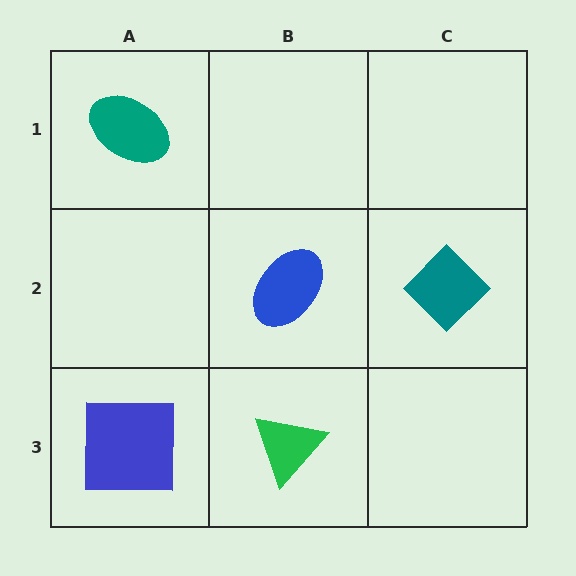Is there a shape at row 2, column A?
No, that cell is empty.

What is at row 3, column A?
A blue square.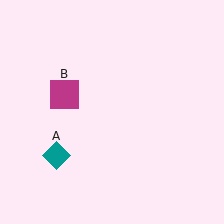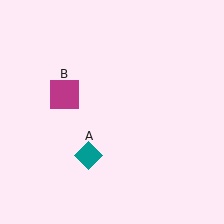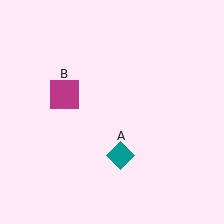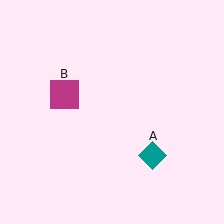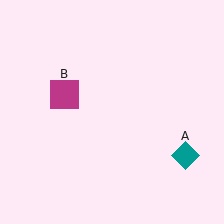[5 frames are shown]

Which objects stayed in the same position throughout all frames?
Magenta square (object B) remained stationary.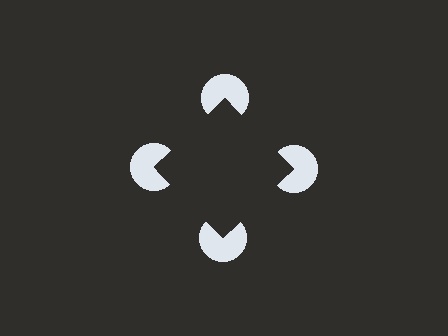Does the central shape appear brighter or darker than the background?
It typically appears slightly darker than the background, even though no actual brightness change is drawn.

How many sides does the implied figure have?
4 sides.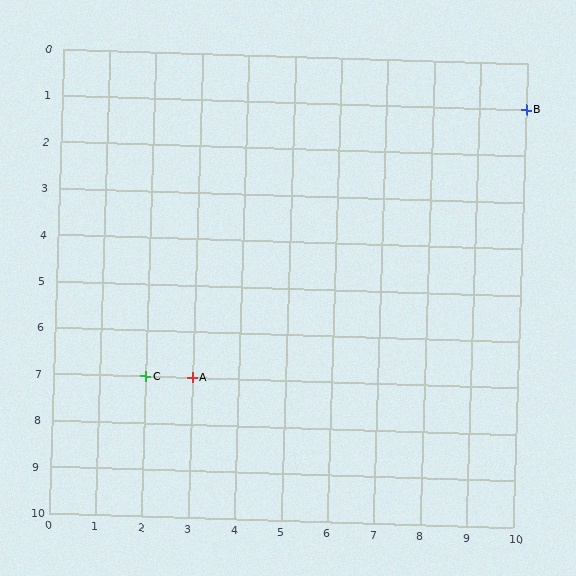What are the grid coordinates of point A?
Point A is at grid coordinates (3, 7).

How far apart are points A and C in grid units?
Points A and C are 1 column apart.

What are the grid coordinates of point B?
Point B is at grid coordinates (10, 1).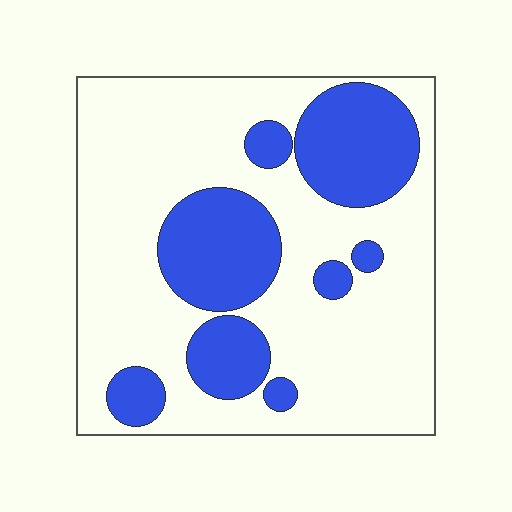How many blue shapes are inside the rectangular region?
8.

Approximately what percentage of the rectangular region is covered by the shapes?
Approximately 30%.